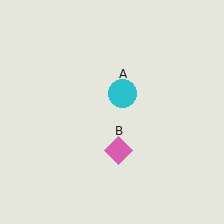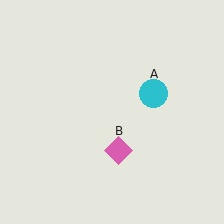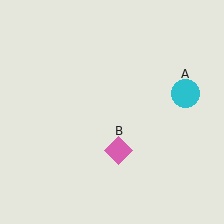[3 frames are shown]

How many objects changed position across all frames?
1 object changed position: cyan circle (object A).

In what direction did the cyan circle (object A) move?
The cyan circle (object A) moved right.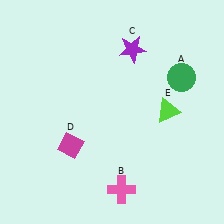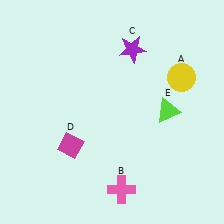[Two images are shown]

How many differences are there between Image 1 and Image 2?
There is 1 difference between the two images.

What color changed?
The circle (A) changed from green in Image 1 to yellow in Image 2.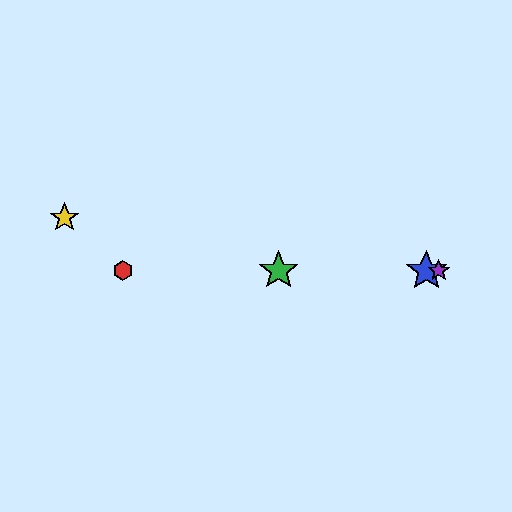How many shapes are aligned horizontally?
4 shapes (the red hexagon, the blue star, the green star, the purple star) are aligned horizontally.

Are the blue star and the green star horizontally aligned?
Yes, both are at y≈271.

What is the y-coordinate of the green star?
The green star is at y≈271.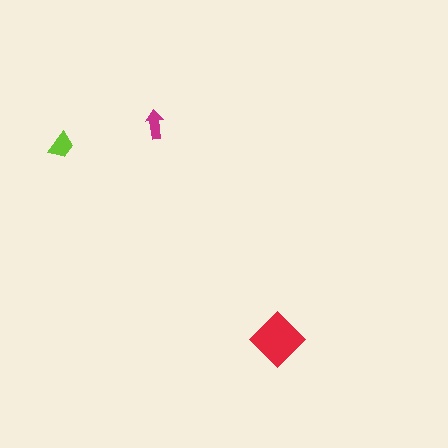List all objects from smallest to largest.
The magenta arrow, the lime trapezoid, the red diamond.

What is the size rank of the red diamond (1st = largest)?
1st.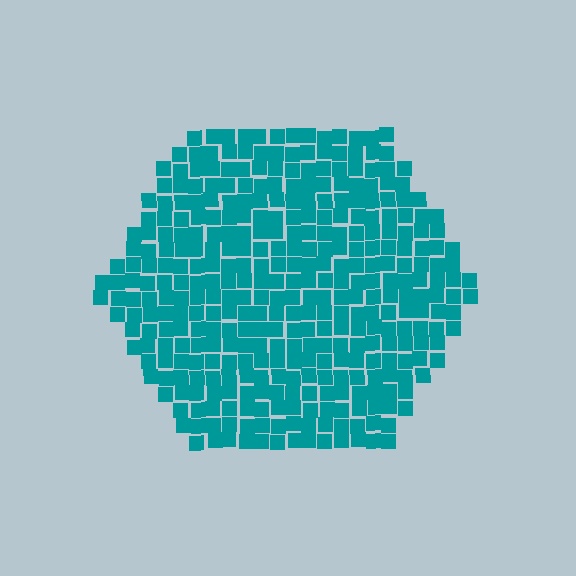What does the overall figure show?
The overall figure shows a hexagon.